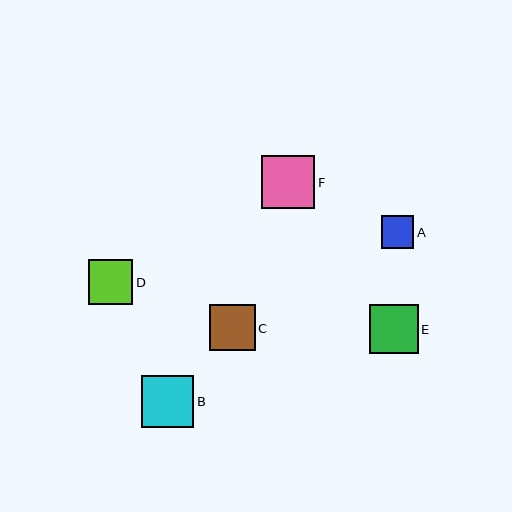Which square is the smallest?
Square A is the smallest with a size of approximately 32 pixels.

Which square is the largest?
Square F is the largest with a size of approximately 53 pixels.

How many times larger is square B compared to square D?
Square B is approximately 1.2 times the size of square D.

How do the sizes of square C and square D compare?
Square C and square D are approximately the same size.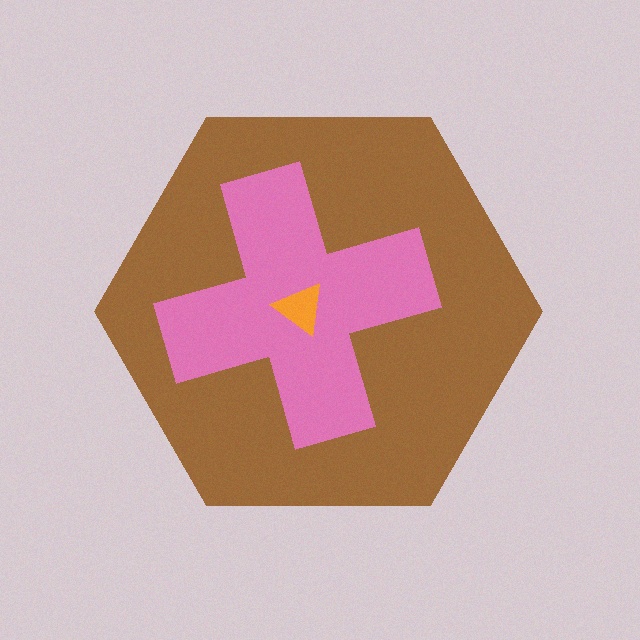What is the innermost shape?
The orange triangle.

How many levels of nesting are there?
3.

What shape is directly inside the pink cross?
The orange triangle.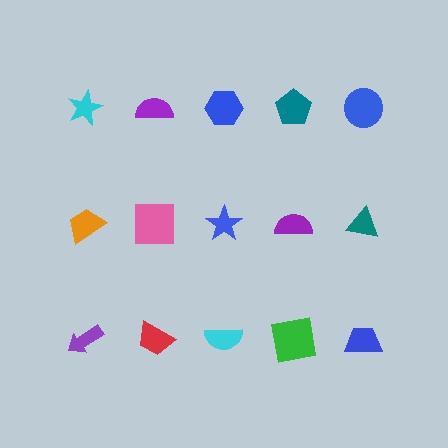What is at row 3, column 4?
A green square.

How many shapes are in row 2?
5 shapes.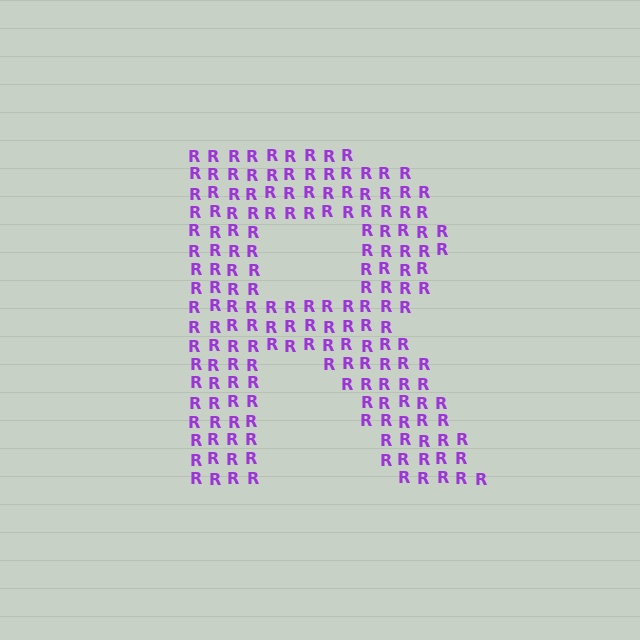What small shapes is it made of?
It is made of small letter R's.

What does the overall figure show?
The overall figure shows the letter R.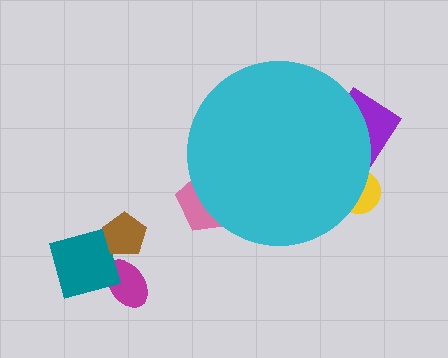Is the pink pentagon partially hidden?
Yes, the pink pentagon is partially hidden behind the cyan circle.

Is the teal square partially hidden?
No, the teal square is fully visible.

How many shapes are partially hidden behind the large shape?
3 shapes are partially hidden.